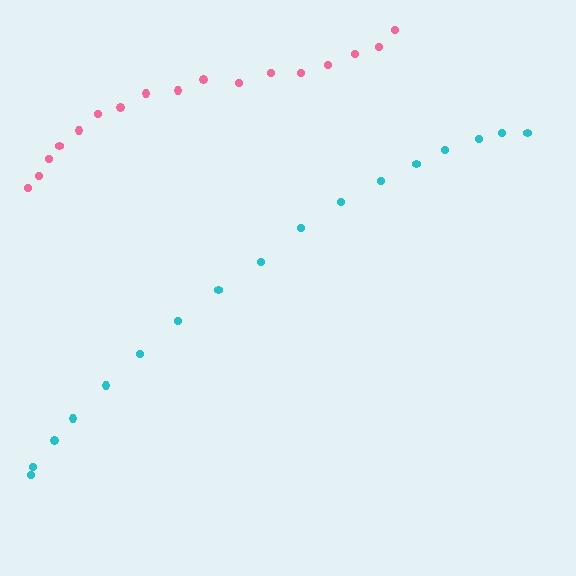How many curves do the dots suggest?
There are 2 distinct paths.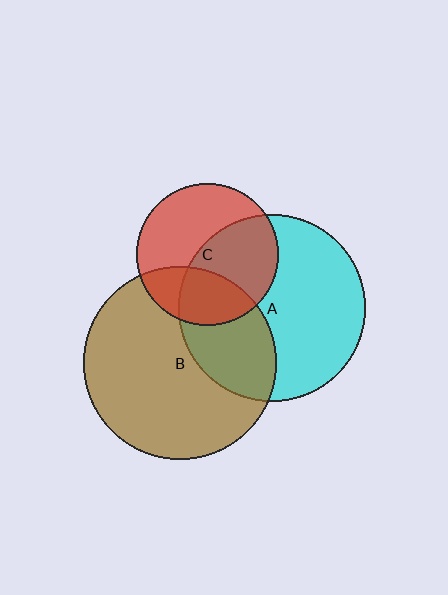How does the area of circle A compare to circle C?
Approximately 1.7 times.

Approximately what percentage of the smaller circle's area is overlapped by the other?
Approximately 30%.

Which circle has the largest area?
Circle B (brown).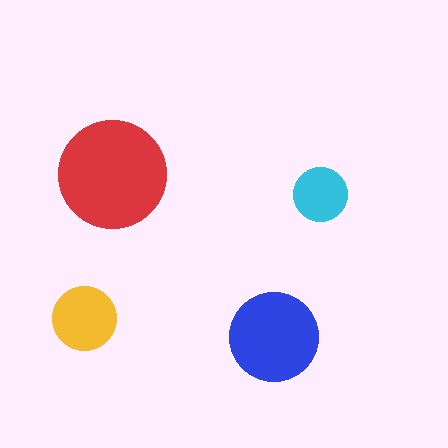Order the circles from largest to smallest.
the red one, the blue one, the yellow one, the cyan one.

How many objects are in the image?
There are 4 objects in the image.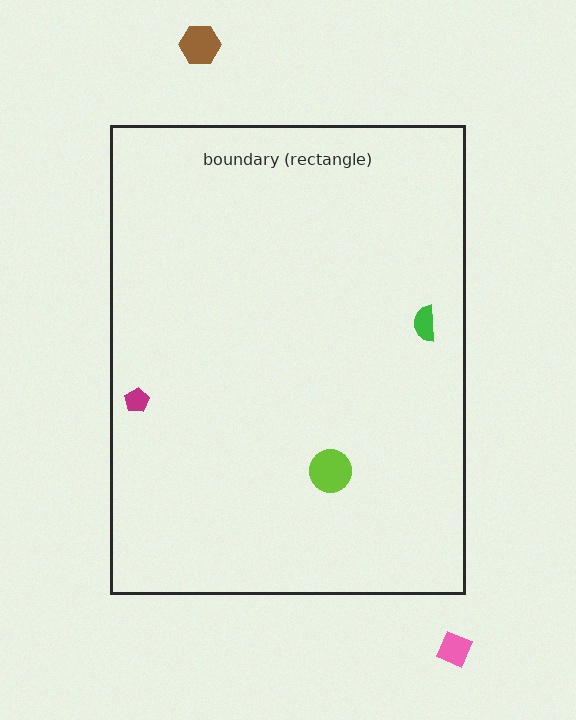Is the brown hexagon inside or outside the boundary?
Outside.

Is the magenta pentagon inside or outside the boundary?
Inside.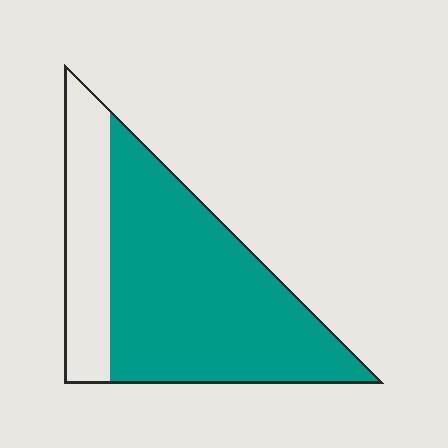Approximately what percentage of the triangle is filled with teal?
Approximately 75%.